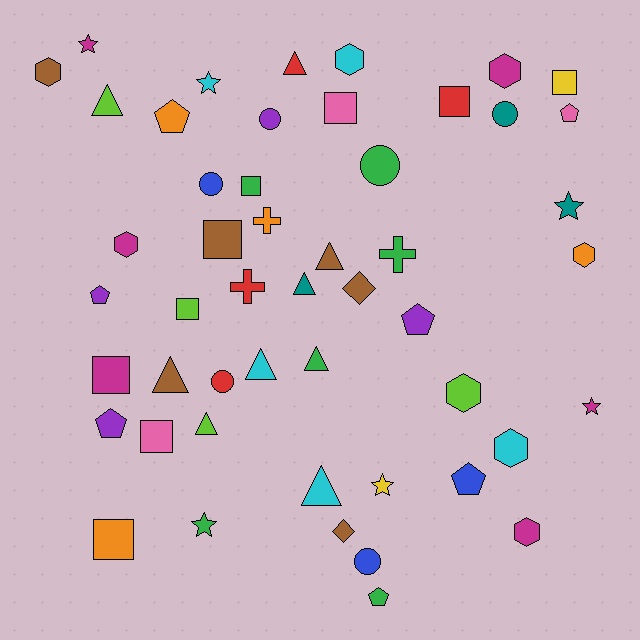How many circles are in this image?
There are 6 circles.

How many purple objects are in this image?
There are 4 purple objects.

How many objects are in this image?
There are 50 objects.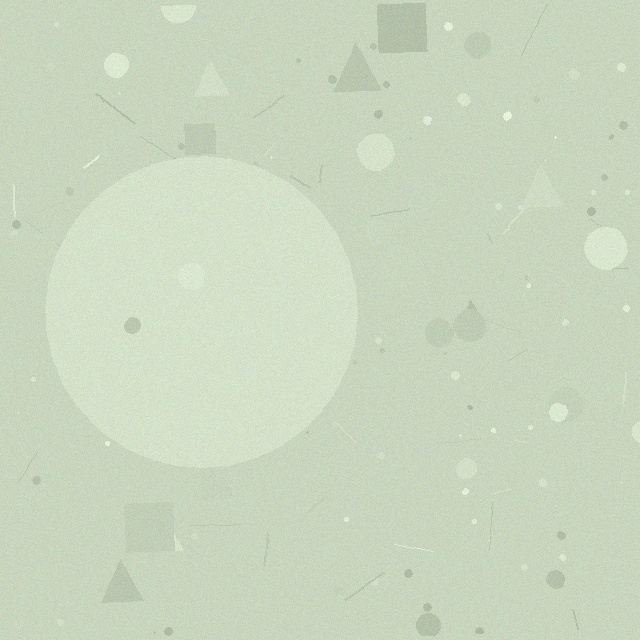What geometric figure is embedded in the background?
A circle is embedded in the background.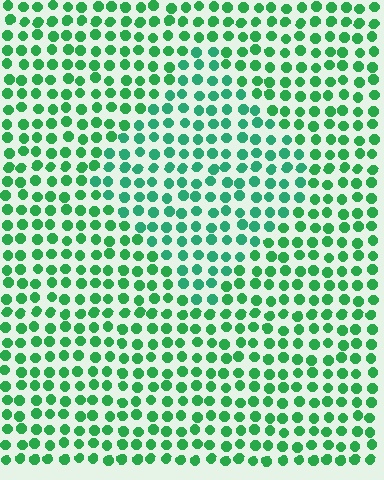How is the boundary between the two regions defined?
The boundary is defined purely by a slight shift in hue (about 20 degrees). Spacing, size, and orientation are identical on both sides.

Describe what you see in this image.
The image is filled with small green elements in a uniform arrangement. A diamond-shaped region is visible where the elements are tinted to a slightly different hue, forming a subtle color boundary.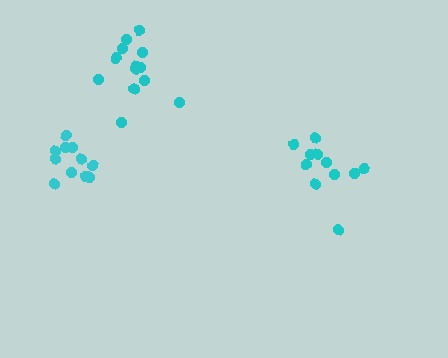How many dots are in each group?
Group 1: 12 dots, Group 2: 13 dots, Group 3: 11 dots (36 total).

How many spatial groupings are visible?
There are 3 spatial groupings.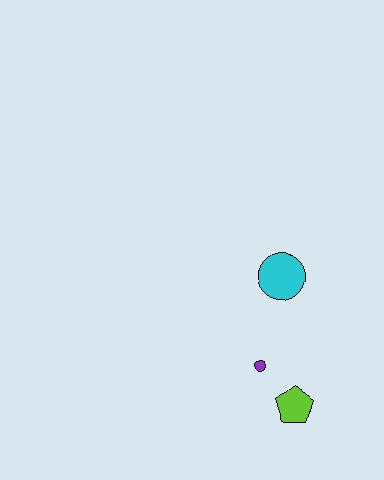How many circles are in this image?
There are 2 circles.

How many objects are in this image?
There are 3 objects.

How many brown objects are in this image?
There are no brown objects.